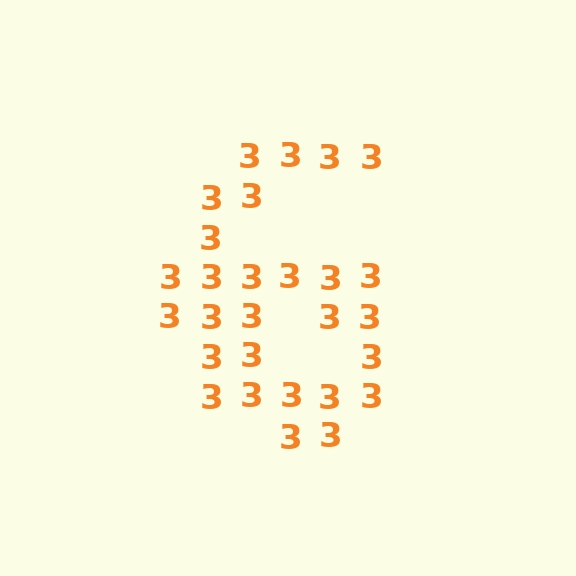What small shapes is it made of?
It is made of small digit 3's.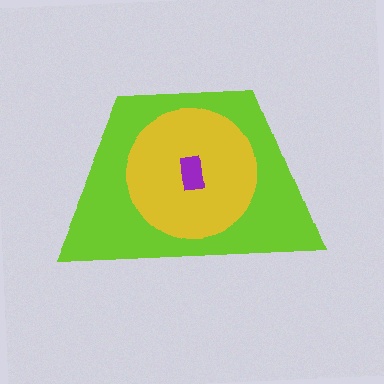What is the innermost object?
The purple rectangle.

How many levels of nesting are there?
3.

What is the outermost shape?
The lime trapezoid.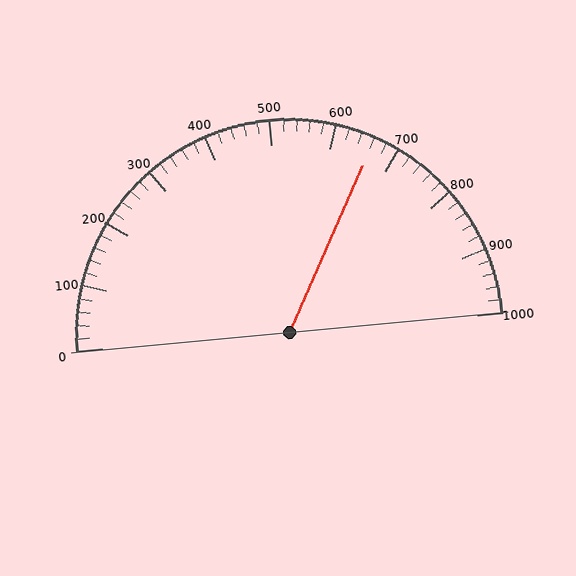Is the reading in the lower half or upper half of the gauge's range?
The reading is in the upper half of the range (0 to 1000).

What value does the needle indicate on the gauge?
The needle indicates approximately 660.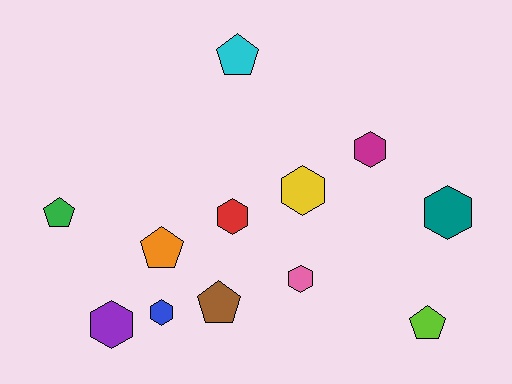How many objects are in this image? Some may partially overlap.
There are 12 objects.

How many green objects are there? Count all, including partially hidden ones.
There is 1 green object.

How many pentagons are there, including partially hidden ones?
There are 5 pentagons.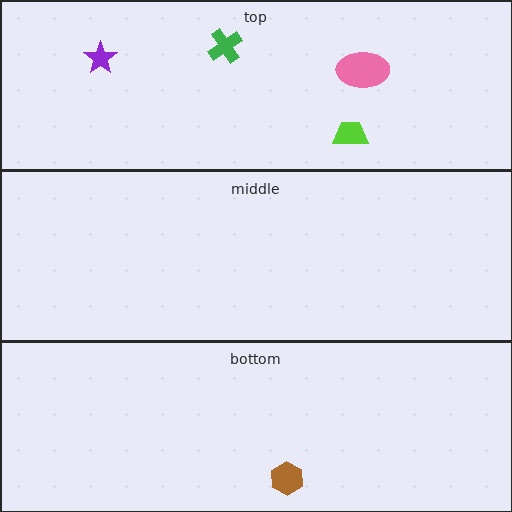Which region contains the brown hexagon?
The bottom region.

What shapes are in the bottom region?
The brown hexagon.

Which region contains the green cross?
The top region.